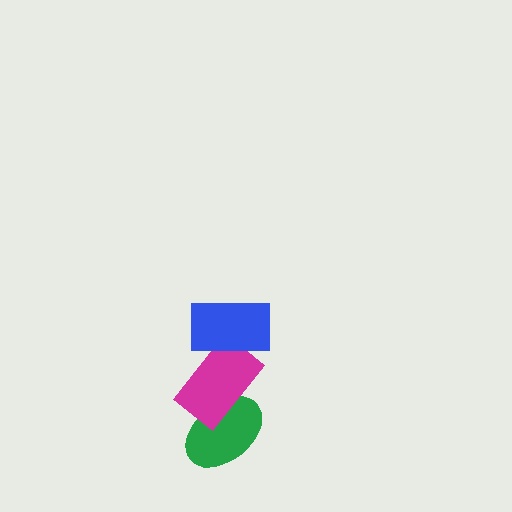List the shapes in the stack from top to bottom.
From top to bottom: the blue rectangle, the magenta rectangle, the green ellipse.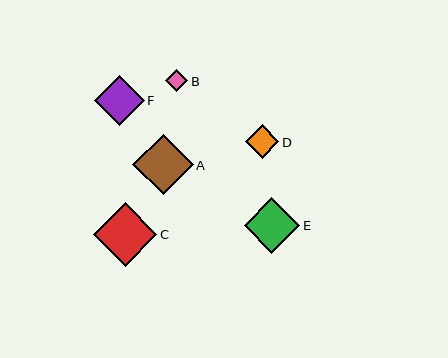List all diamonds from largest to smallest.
From largest to smallest: C, A, E, F, D, B.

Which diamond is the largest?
Diamond C is the largest with a size of approximately 63 pixels.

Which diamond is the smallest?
Diamond B is the smallest with a size of approximately 22 pixels.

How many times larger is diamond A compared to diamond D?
Diamond A is approximately 1.8 times the size of diamond D.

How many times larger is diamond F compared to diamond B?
Diamond F is approximately 2.3 times the size of diamond B.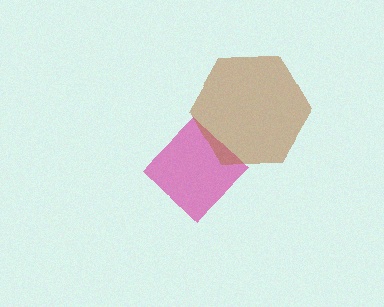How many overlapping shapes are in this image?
There are 2 overlapping shapes in the image.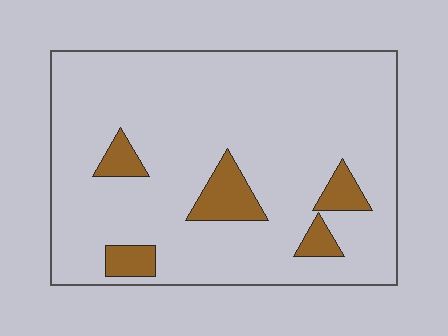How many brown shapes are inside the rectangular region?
5.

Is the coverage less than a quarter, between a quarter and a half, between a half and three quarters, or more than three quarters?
Less than a quarter.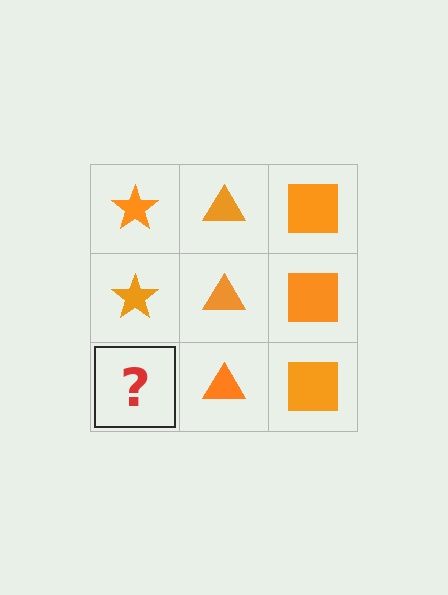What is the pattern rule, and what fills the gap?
The rule is that each column has a consistent shape. The gap should be filled with an orange star.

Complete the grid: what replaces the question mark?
The question mark should be replaced with an orange star.